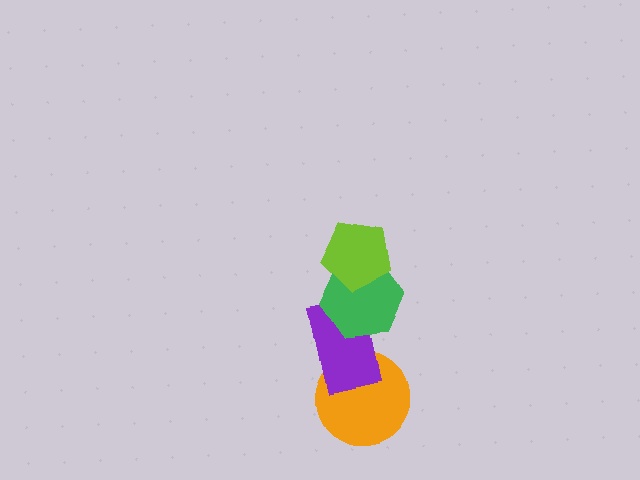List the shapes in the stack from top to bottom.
From top to bottom: the lime pentagon, the green hexagon, the purple rectangle, the orange circle.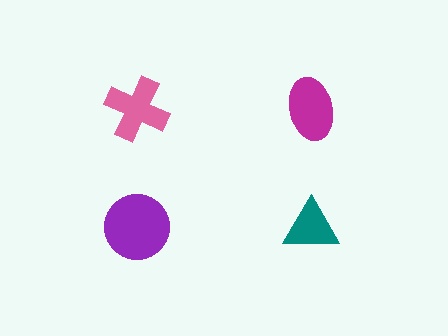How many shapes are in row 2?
2 shapes.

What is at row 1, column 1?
A pink cross.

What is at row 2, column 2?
A teal triangle.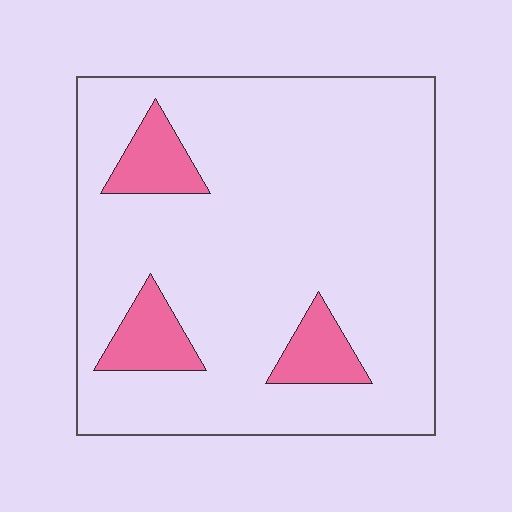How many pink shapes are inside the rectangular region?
3.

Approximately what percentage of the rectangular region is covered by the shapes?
Approximately 10%.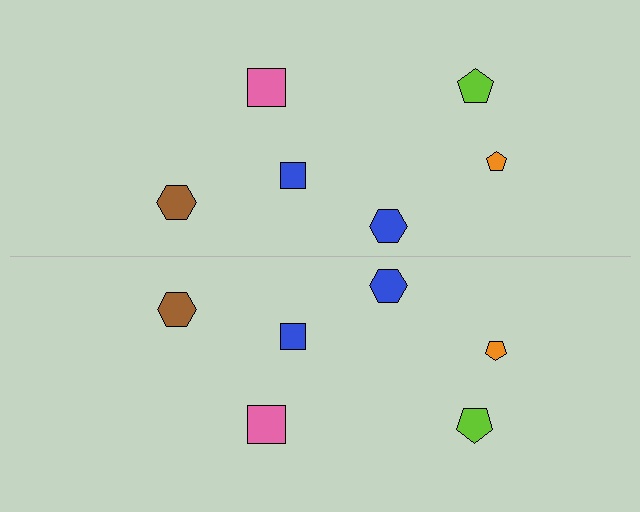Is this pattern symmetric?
Yes, this pattern has bilateral (reflection) symmetry.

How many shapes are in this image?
There are 12 shapes in this image.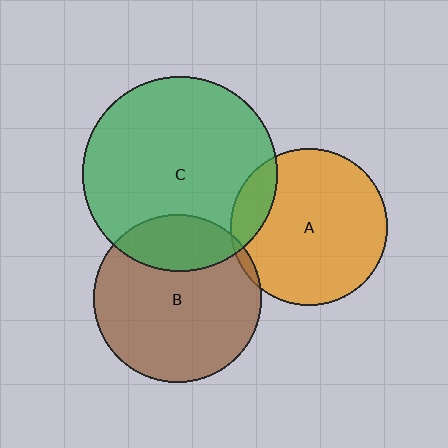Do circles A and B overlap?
Yes.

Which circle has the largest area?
Circle C (green).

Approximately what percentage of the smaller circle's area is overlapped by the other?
Approximately 5%.